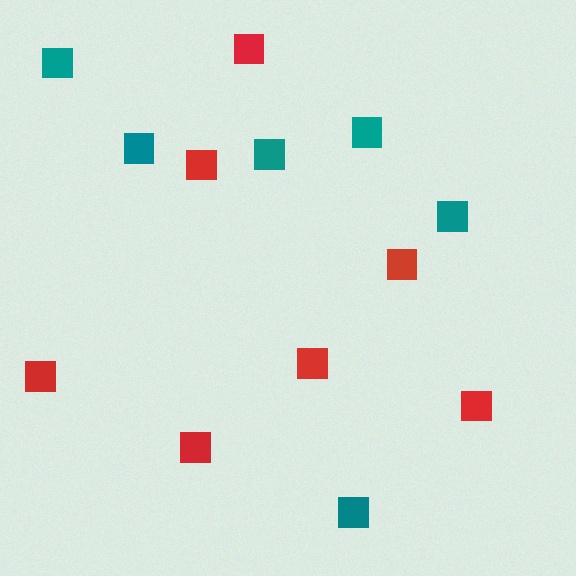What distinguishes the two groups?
There are 2 groups: one group of teal squares (6) and one group of red squares (7).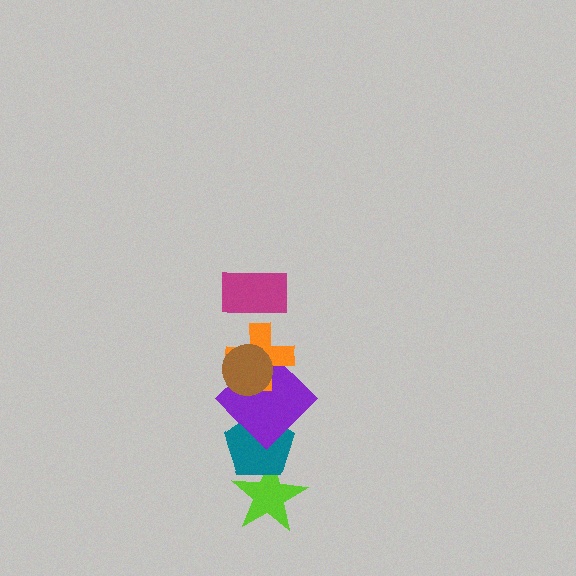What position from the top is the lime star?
The lime star is 6th from the top.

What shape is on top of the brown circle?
The magenta rectangle is on top of the brown circle.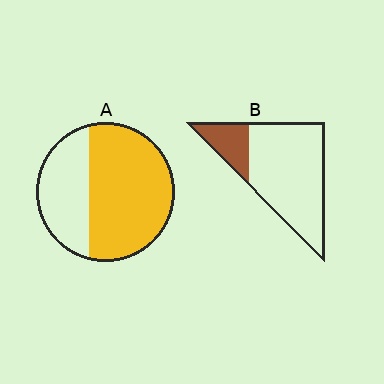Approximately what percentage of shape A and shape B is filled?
A is approximately 65% and B is approximately 20%.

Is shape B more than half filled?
No.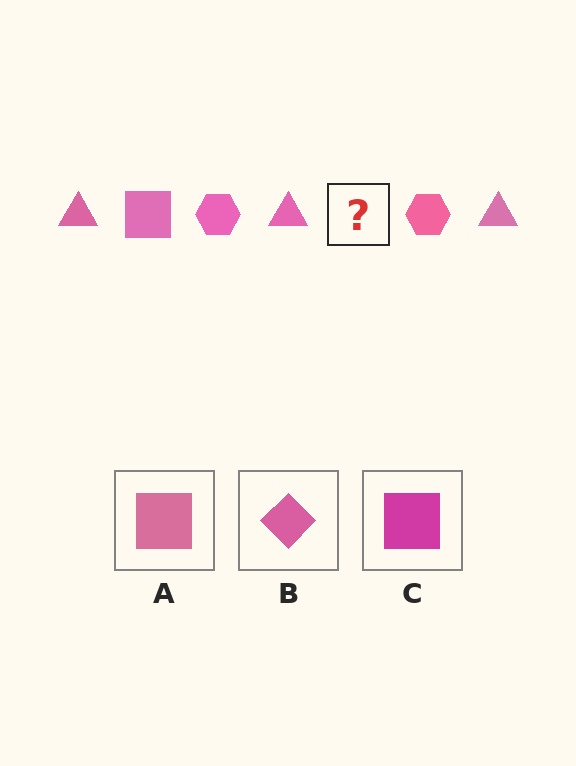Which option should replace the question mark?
Option A.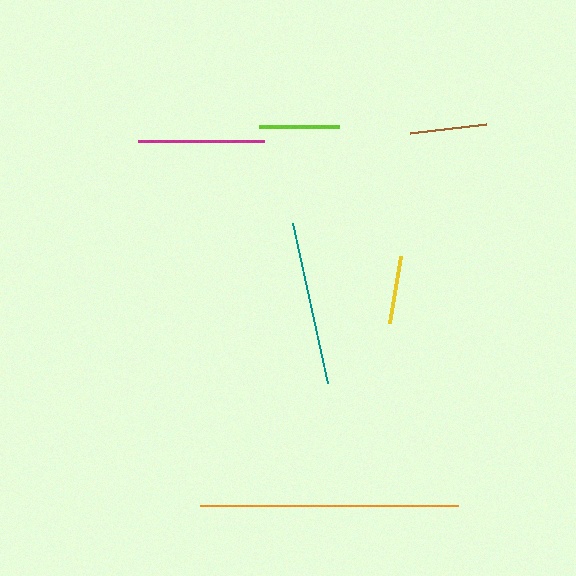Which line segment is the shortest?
The yellow line is the shortest at approximately 67 pixels.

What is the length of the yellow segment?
The yellow segment is approximately 67 pixels long.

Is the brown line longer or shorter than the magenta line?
The magenta line is longer than the brown line.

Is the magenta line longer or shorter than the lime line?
The magenta line is longer than the lime line.